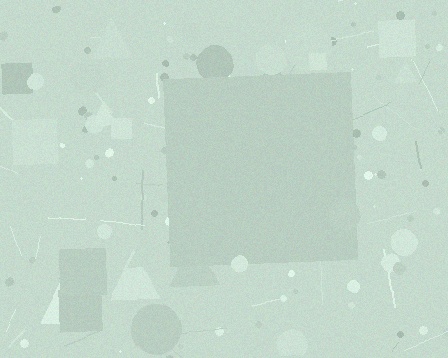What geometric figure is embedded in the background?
A square is embedded in the background.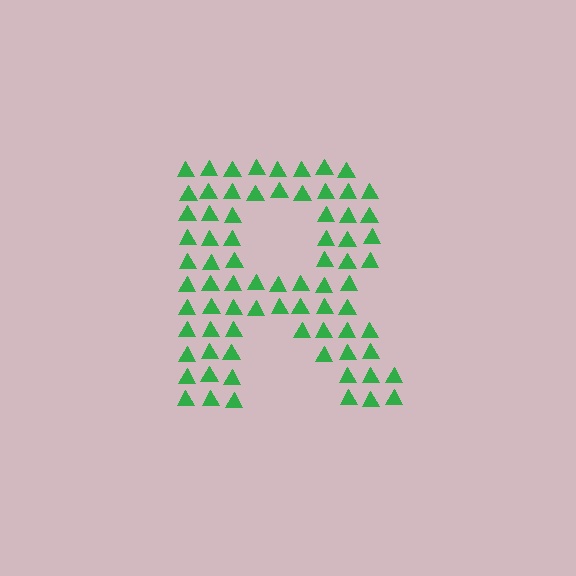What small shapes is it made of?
It is made of small triangles.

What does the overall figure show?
The overall figure shows the letter R.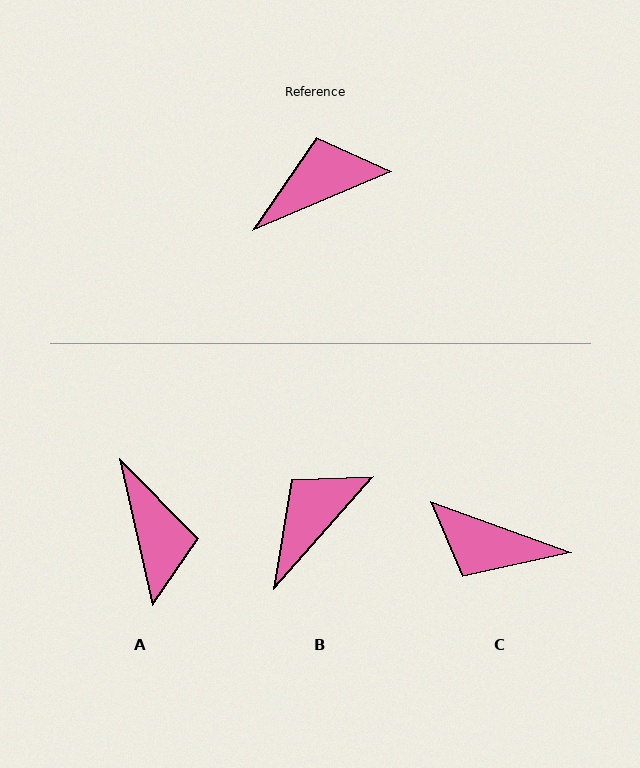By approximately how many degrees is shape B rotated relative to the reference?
Approximately 25 degrees counter-clockwise.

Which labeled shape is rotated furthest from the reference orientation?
C, about 137 degrees away.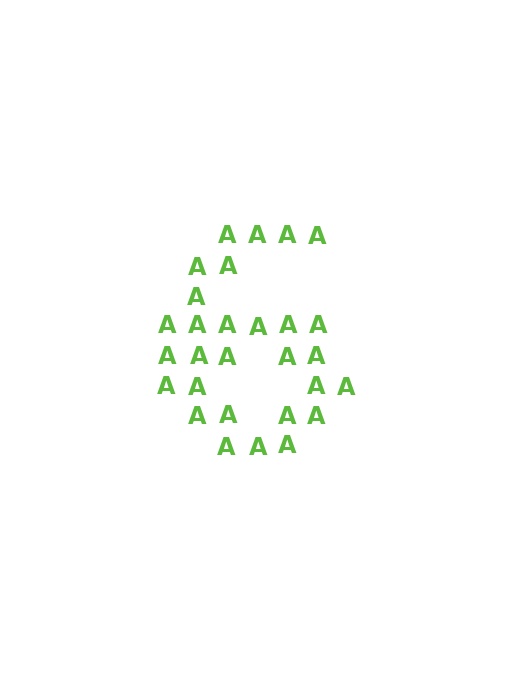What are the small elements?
The small elements are letter A's.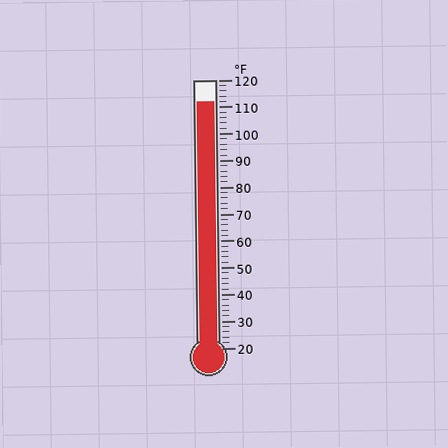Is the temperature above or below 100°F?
The temperature is above 100°F.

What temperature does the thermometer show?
The thermometer shows approximately 112°F.